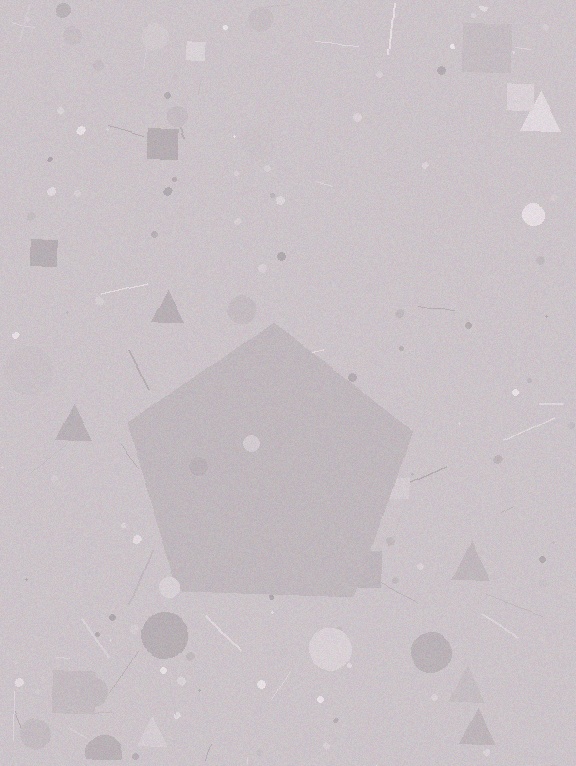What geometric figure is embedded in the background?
A pentagon is embedded in the background.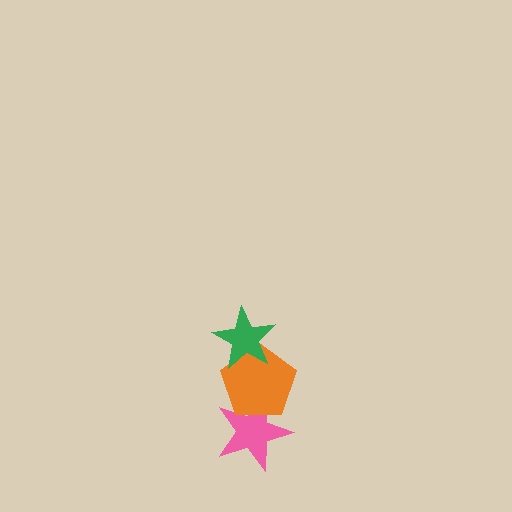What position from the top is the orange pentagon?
The orange pentagon is 2nd from the top.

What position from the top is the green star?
The green star is 1st from the top.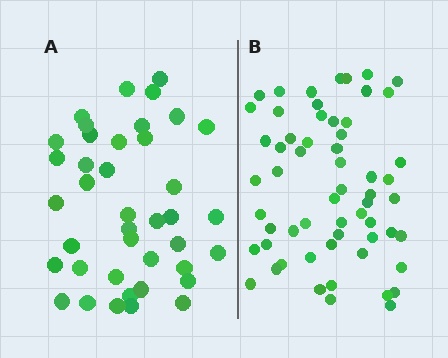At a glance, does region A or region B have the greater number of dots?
Region B (the right region) has more dots.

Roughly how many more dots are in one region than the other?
Region B has approximately 20 more dots than region A.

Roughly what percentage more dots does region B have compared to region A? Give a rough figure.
About 50% more.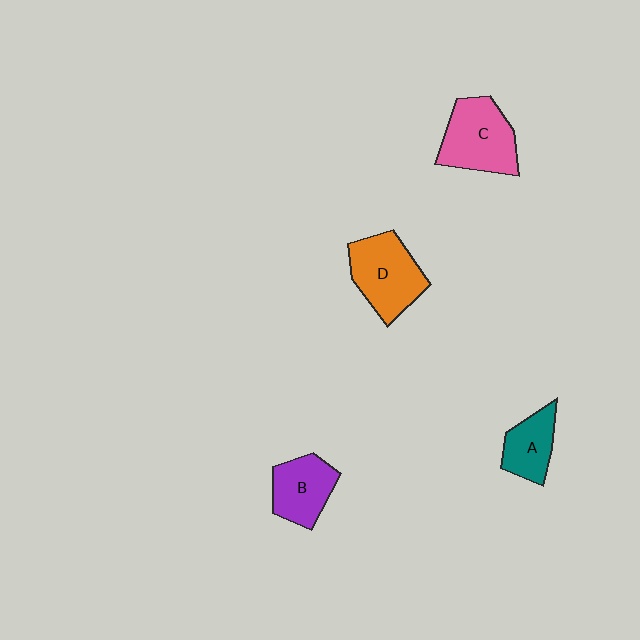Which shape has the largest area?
Shape C (pink).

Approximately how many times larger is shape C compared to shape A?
Approximately 1.6 times.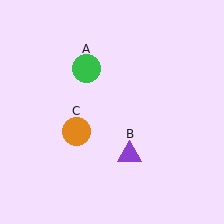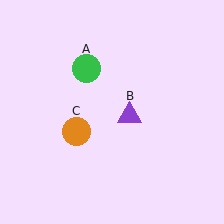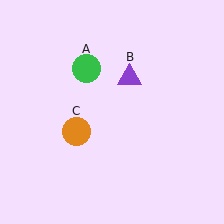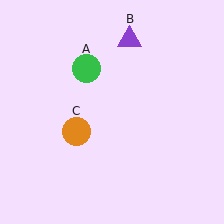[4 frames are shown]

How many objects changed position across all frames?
1 object changed position: purple triangle (object B).